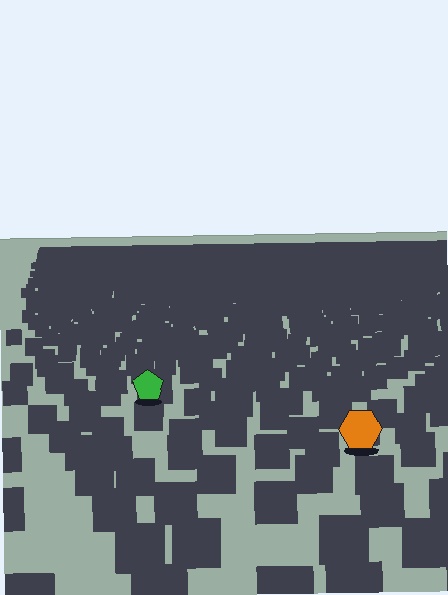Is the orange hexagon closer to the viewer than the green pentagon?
Yes. The orange hexagon is closer — you can tell from the texture gradient: the ground texture is coarser near it.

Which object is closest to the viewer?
The orange hexagon is closest. The texture marks near it are larger and more spread out.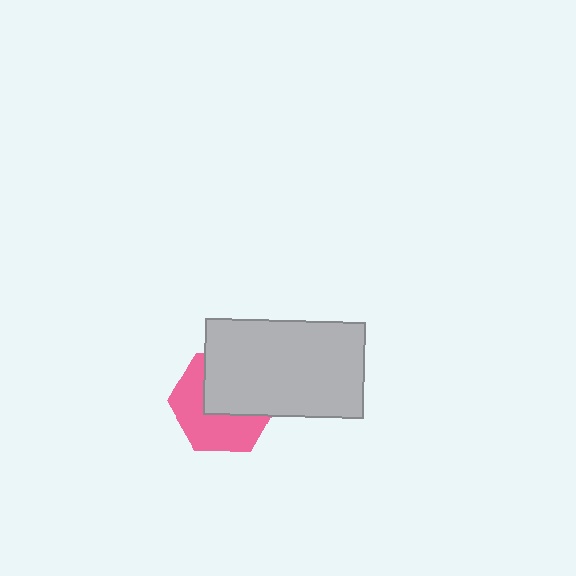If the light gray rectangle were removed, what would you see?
You would see the complete pink hexagon.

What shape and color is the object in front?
The object in front is a light gray rectangle.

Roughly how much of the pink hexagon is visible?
About half of it is visible (roughly 51%).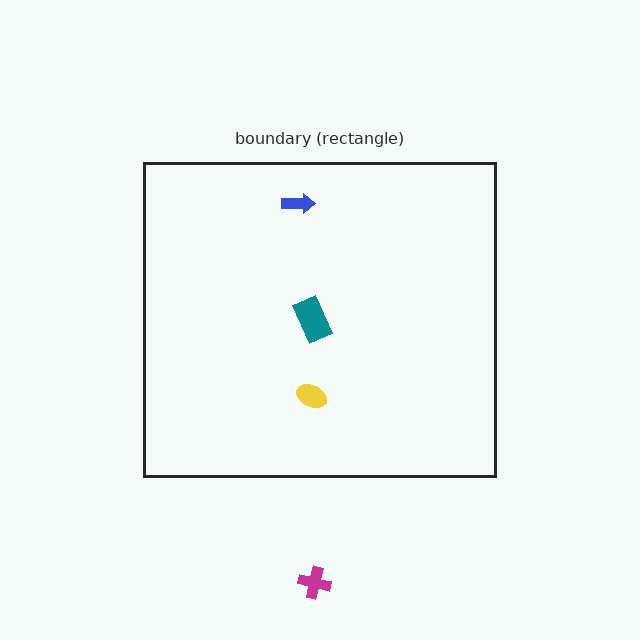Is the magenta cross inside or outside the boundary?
Outside.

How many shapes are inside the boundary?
3 inside, 1 outside.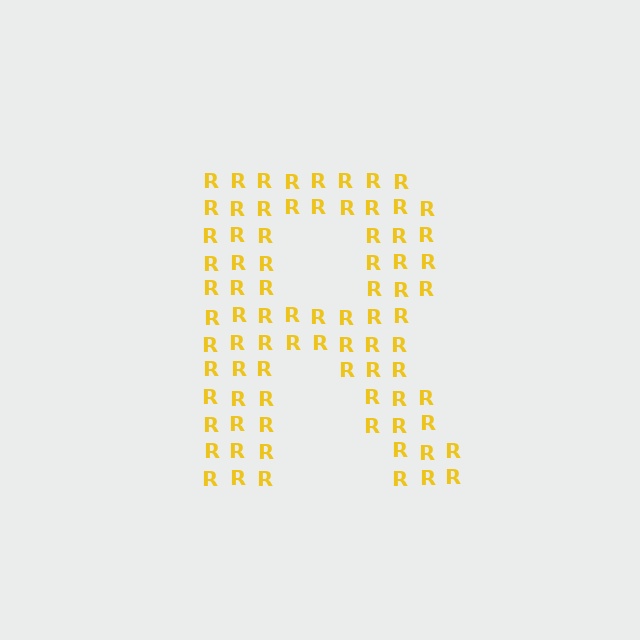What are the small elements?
The small elements are letter R's.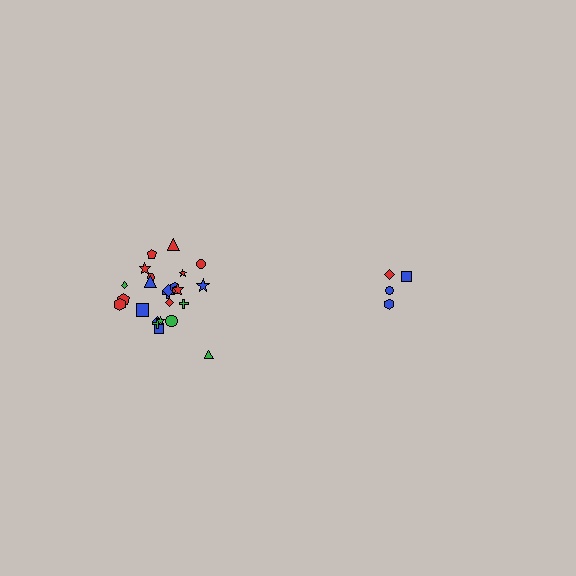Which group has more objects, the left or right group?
The left group.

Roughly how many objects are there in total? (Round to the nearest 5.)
Roughly 30 objects in total.